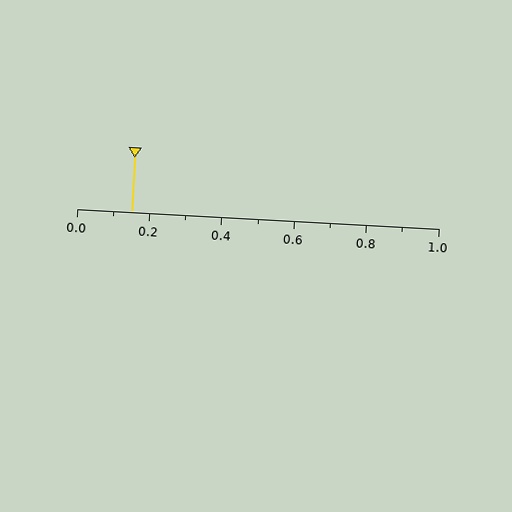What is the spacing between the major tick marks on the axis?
The major ticks are spaced 0.2 apart.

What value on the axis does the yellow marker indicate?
The marker indicates approximately 0.15.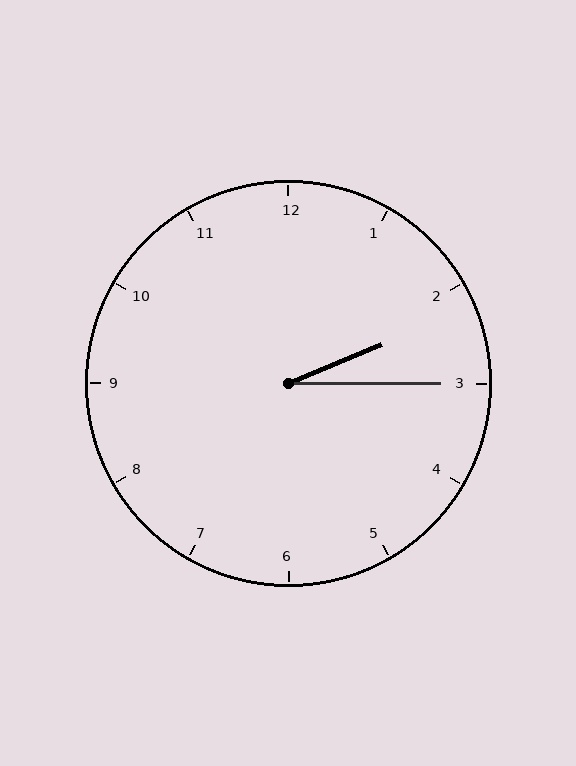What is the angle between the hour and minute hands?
Approximately 22 degrees.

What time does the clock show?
2:15.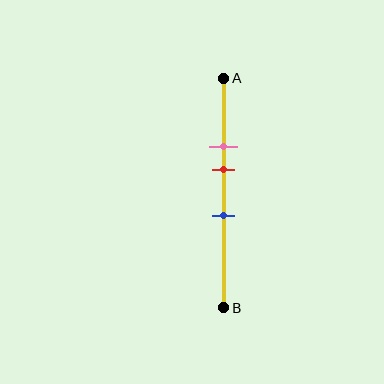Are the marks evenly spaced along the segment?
Yes, the marks are approximately evenly spaced.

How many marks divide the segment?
There are 3 marks dividing the segment.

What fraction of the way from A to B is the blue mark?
The blue mark is approximately 60% (0.6) of the way from A to B.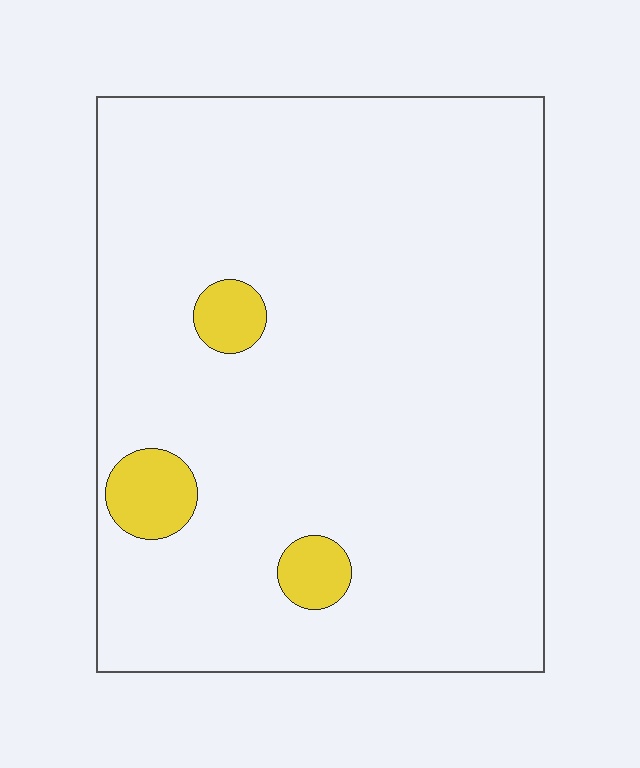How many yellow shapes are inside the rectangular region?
3.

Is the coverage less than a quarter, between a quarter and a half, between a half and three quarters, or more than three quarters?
Less than a quarter.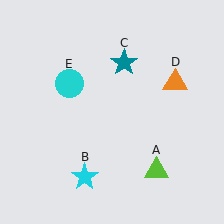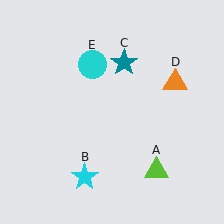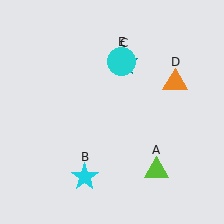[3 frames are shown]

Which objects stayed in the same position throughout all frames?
Lime triangle (object A) and cyan star (object B) and teal star (object C) and orange triangle (object D) remained stationary.